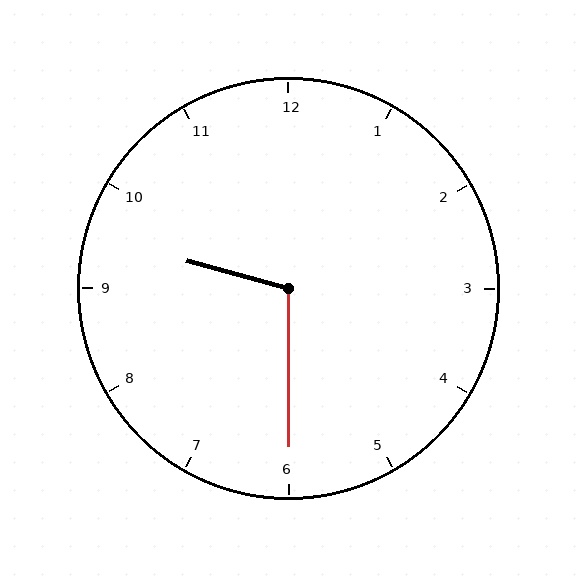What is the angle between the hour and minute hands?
Approximately 105 degrees.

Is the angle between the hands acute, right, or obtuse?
It is obtuse.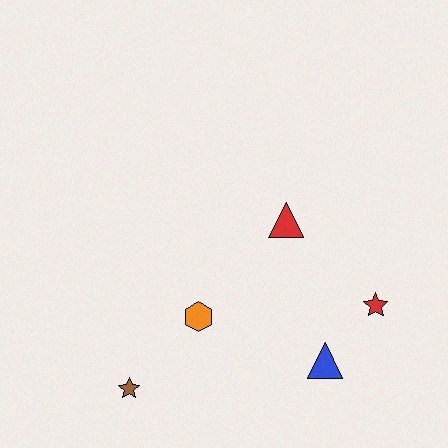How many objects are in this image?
There are 5 objects.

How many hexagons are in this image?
There is 1 hexagon.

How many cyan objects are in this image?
There are no cyan objects.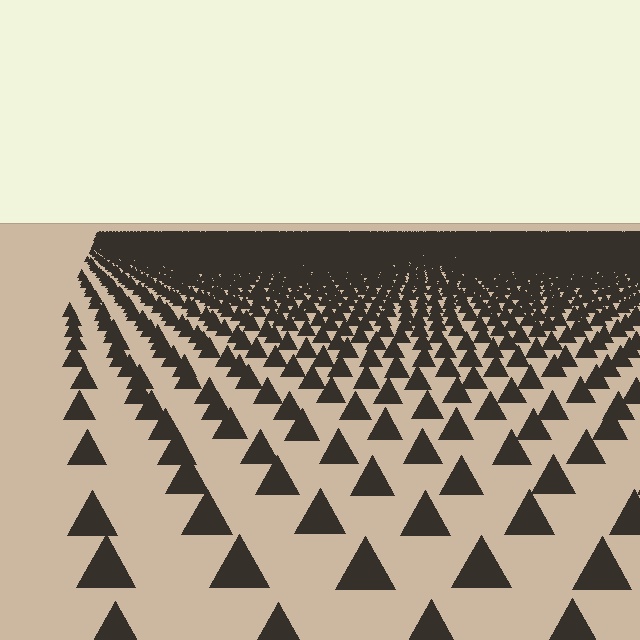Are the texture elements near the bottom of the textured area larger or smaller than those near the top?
Larger. Near the bottom, elements are closer to the viewer and appear at a bigger on-screen size.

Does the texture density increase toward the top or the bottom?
Density increases toward the top.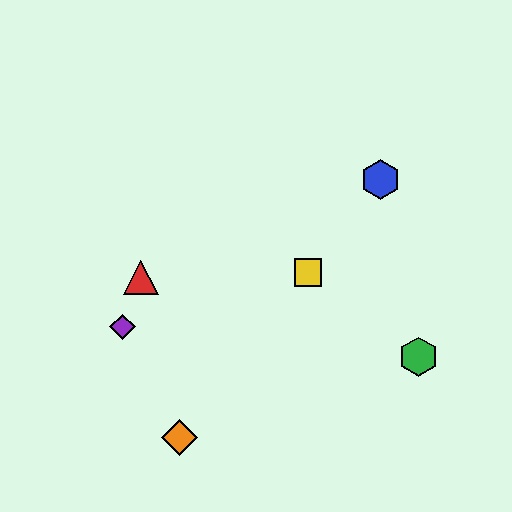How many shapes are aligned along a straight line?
3 shapes (the blue hexagon, the yellow square, the orange diamond) are aligned along a straight line.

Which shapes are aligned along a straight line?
The blue hexagon, the yellow square, the orange diamond are aligned along a straight line.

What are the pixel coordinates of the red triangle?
The red triangle is at (141, 277).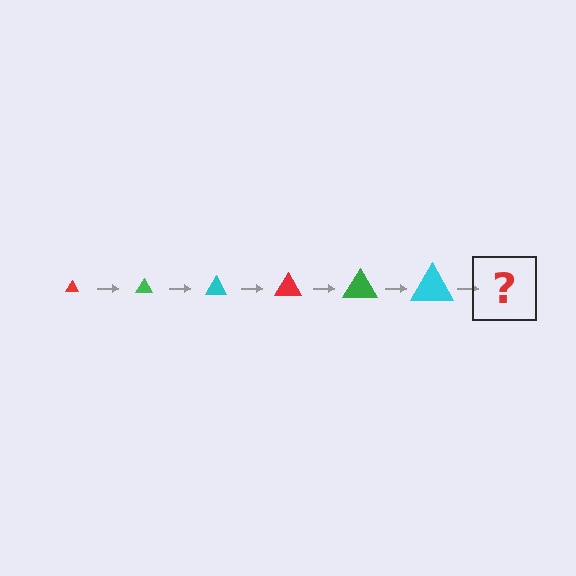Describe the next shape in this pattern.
It should be a red triangle, larger than the previous one.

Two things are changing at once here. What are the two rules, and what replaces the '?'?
The two rules are that the triangle grows larger each step and the color cycles through red, green, and cyan. The '?' should be a red triangle, larger than the previous one.